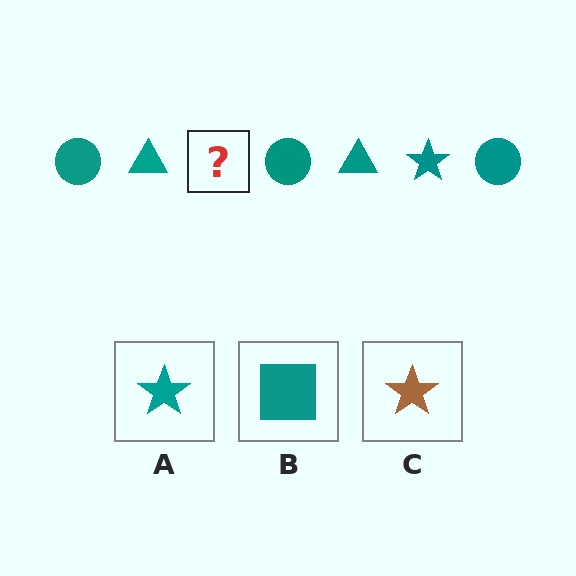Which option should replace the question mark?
Option A.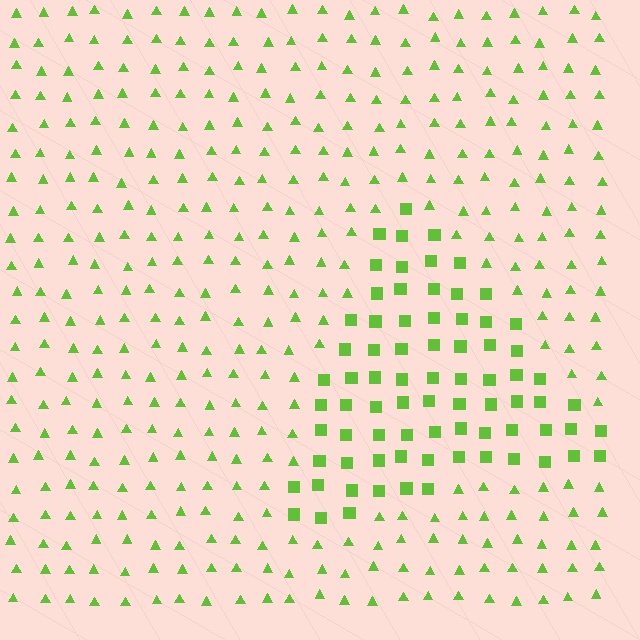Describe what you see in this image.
The image is filled with small lime elements arranged in a uniform grid. A triangle-shaped region contains squares, while the surrounding area contains triangles. The boundary is defined purely by the change in element shape.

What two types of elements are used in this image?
The image uses squares inside the triangle region and triangles outside it.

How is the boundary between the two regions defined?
The boundary is defined by a change in element shape: squares inside vs. triangles outside. All elements share the same color and spacing.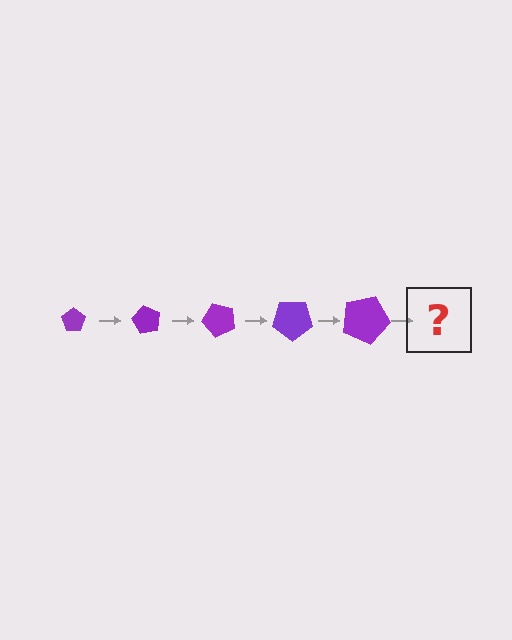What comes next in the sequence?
The next element should be a pentagon, larger than the previous one and rotated 300 degrees from the start.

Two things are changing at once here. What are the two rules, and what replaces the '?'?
The two rules are that the pentagon grows larger each step and it rotates 60 degrees each step. The '?' should be a pentagon, larger than the previous one and rotated 300 degrees from the start.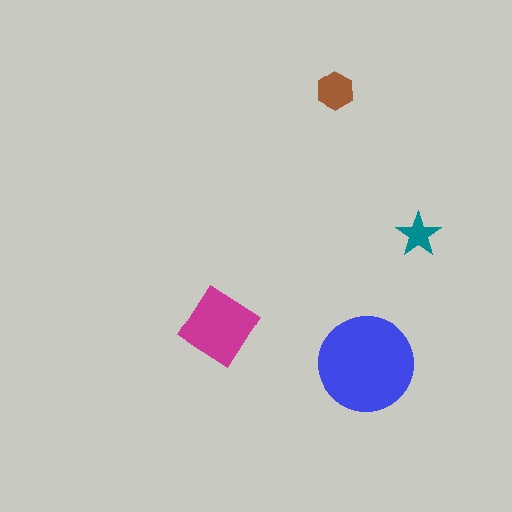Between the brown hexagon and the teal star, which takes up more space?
The brown hexagon.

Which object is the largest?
The blue circle.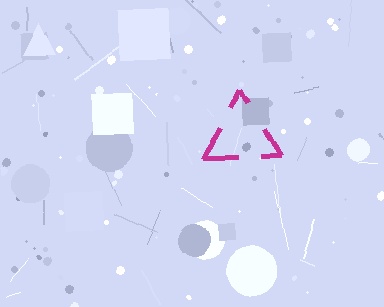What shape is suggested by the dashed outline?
The dashed outline suggests a triangle.